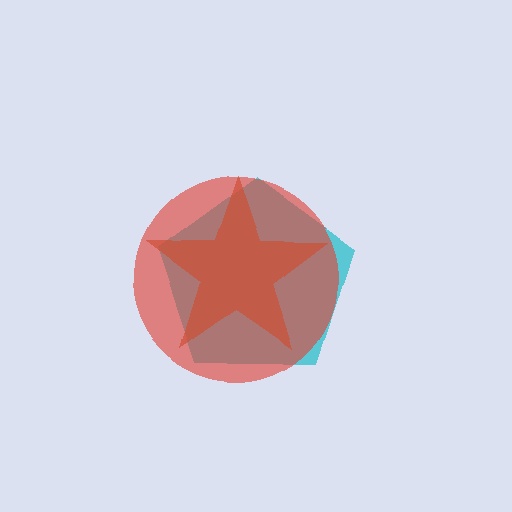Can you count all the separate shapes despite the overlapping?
Yes, there are 3 separate shapes.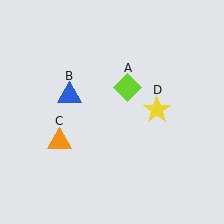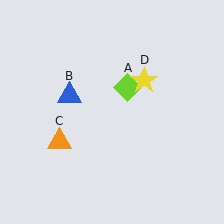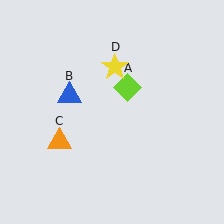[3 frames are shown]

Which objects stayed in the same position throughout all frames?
Lime diamond (object A) and blue triangle (object B) and orange triangle (object C) remained stationary.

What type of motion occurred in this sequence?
The yellow star (object D) rotated counterclockwise around the center of the scene.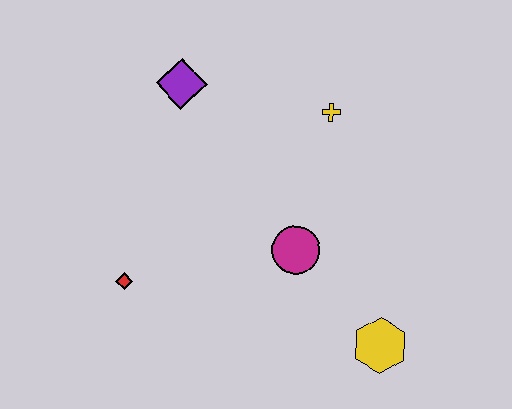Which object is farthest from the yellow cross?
The red diamond is farthest from the yellow cross.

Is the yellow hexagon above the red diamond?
No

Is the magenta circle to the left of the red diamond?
No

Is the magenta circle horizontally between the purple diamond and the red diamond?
No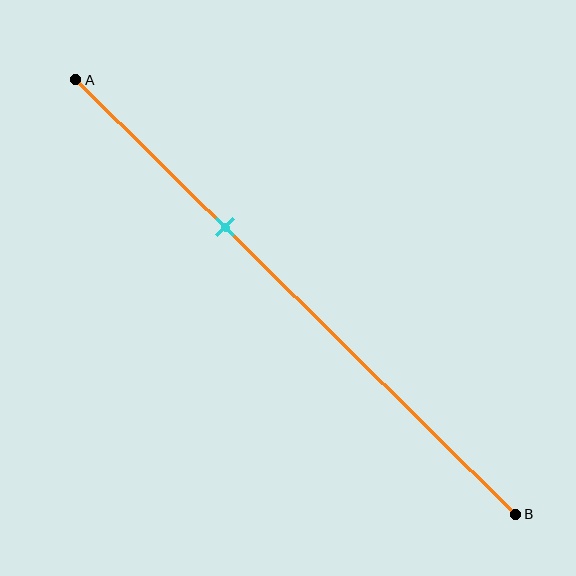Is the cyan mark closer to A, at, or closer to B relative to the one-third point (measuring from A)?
The cyan mark is approximately at the one-third point of segment AB.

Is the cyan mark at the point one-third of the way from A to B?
Yes, the mark is approximately at the one-third point.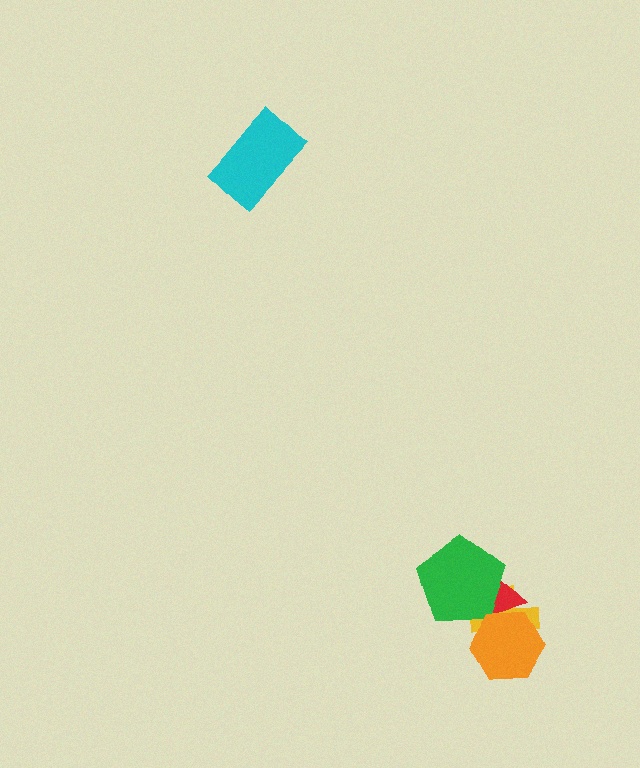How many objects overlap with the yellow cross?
3 objects overlap with the yellow cross.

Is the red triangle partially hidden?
Yes, it is partially covered by another shape.